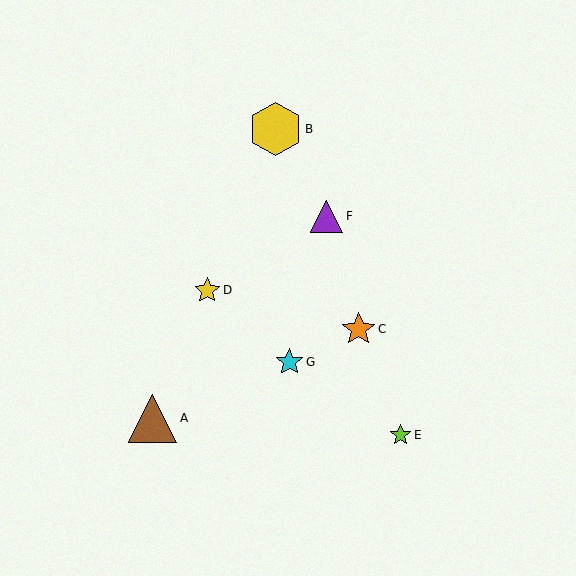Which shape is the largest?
The yellow hexagon (labeled B) is the largest.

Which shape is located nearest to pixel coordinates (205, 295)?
The yellow star (labeled D) at (207, 290) is nearest to that location.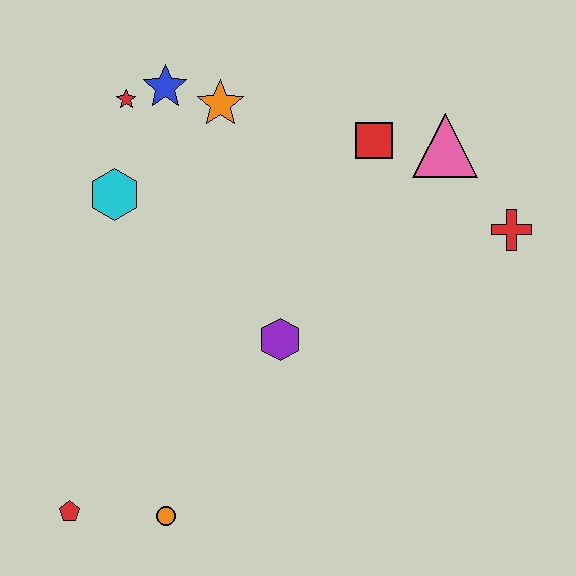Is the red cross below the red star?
Yes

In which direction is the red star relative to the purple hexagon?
The red star is above the purple hexagon.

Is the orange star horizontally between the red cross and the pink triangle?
No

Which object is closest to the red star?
The blue star is closest to the red star.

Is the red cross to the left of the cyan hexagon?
No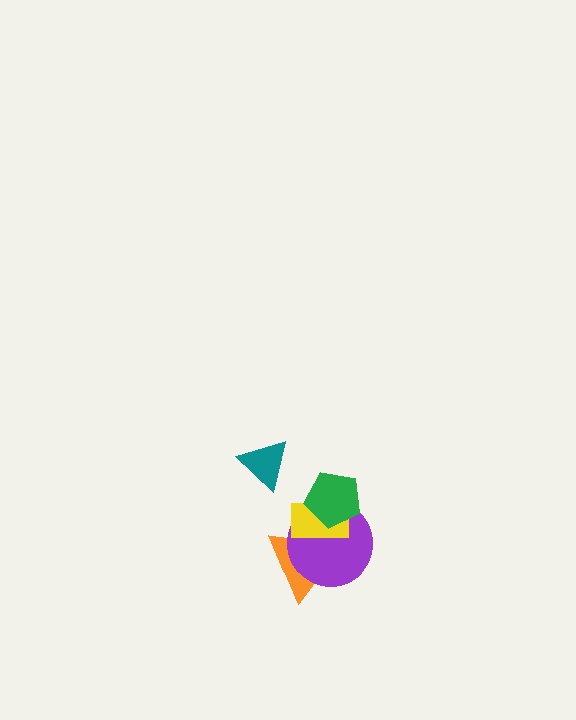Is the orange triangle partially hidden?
Yes, it is partially covered by another shape.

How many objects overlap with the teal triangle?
0 objects overlap with the teal triangle.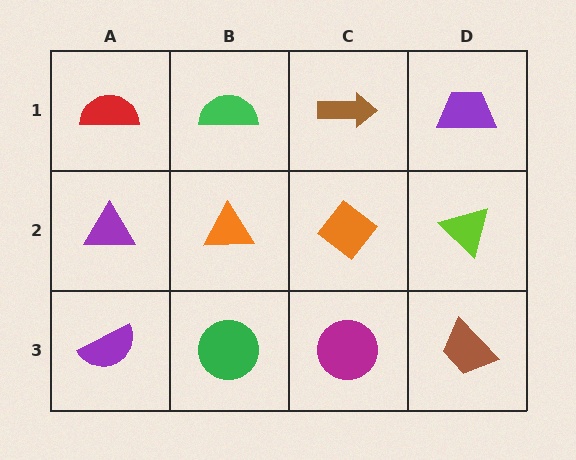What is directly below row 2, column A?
A purple semicircle.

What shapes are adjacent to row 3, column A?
A purple triangle (row 2, column A), a green circle (row 3, column B).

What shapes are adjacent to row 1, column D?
A lime triangle (row 2, column D), a brown arrow (row 1, column C).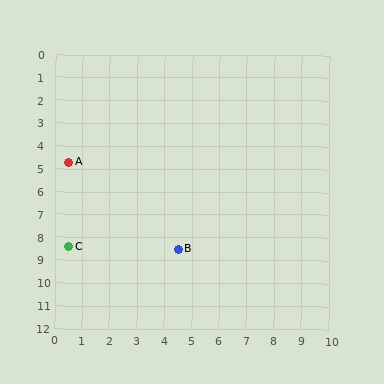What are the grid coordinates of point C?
Point C is at approximately (0.5, 8.4).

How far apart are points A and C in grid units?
Points A and C are about 3.7 grid units apart.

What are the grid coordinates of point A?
Point A is at approximately (0.5, 4.7).